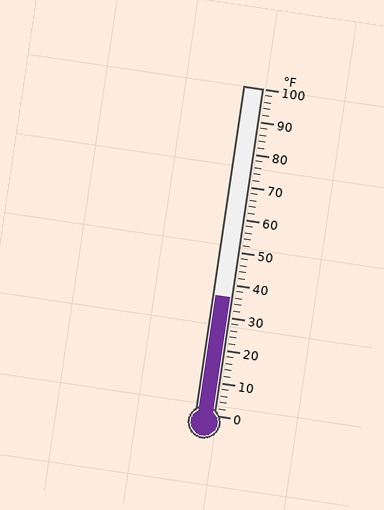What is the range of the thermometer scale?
The thermometer scale ranges from 0°F to 100°F.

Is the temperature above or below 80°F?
The temperature is below 80°F.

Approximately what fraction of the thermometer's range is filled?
The thermometer is filled to approximately 35% of its range.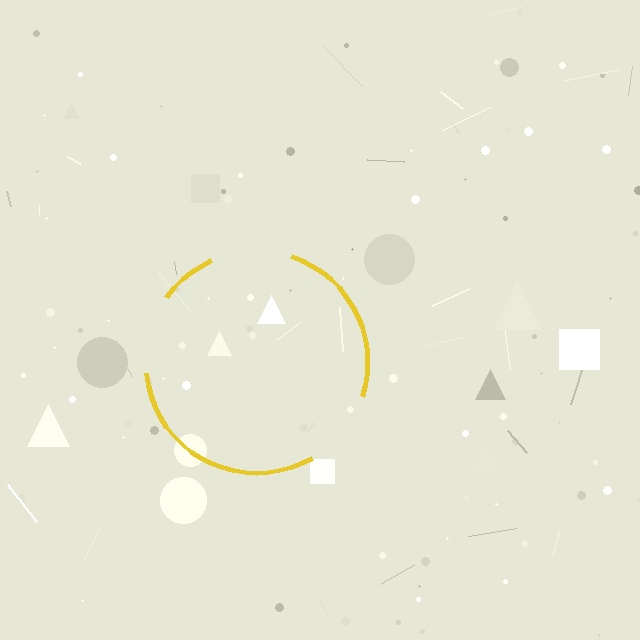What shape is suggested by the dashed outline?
The dashed outline suggests a circle.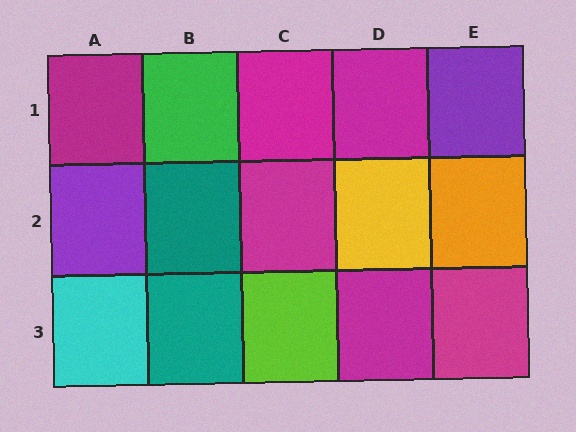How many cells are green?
1 cell is green.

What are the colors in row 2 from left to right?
Purple, teal, magenta, yellow, orange.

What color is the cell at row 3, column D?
Magenta.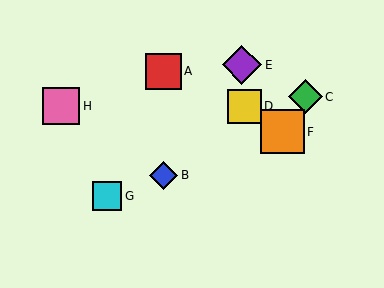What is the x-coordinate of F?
Object F is at x≈282.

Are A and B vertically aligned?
Yes, both are at x≈164.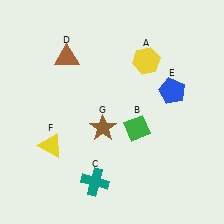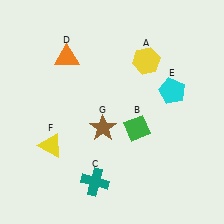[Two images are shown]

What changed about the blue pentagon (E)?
In Image 1, E is blue. In Image 2, it changed to cyan.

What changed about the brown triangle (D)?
In Image 1, D is brown. In Image 2, it changed to orange.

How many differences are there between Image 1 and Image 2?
There are 2 differences between the two images.